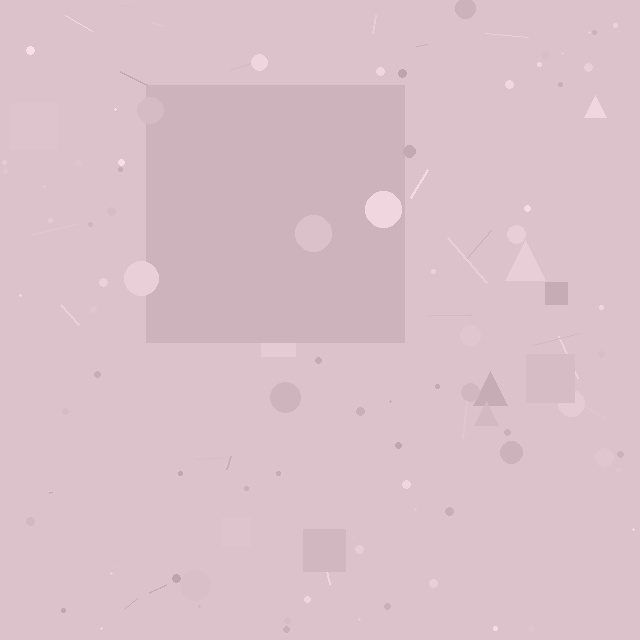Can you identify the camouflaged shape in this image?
The camouflaged shape is a square.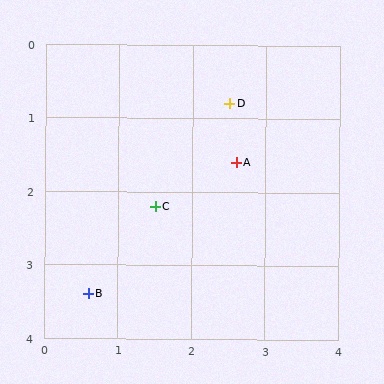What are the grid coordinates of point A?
Point A is at approximately (2.6, 1.6).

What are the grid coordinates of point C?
Point C is at approximately (1.5, 2.2).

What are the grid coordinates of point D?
Point D is at approximately (2.5, 0.8).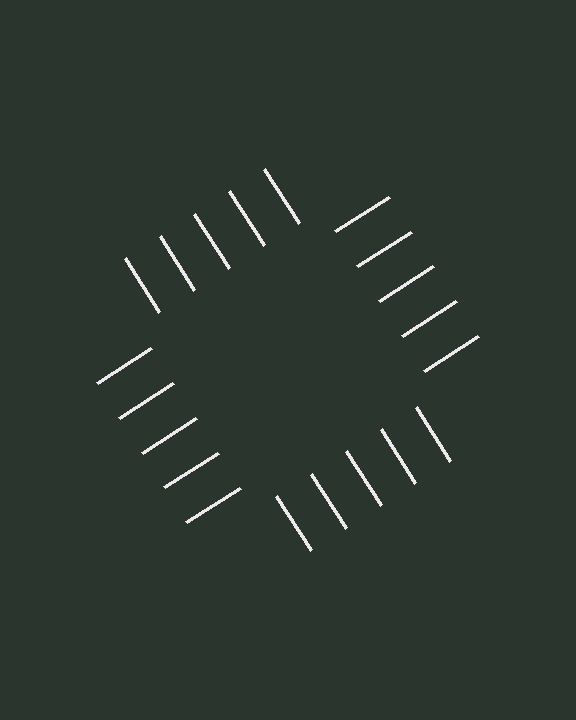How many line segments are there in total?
20 — 5 along each of the 4 edges.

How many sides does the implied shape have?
4 sides — the line-ends trace a square.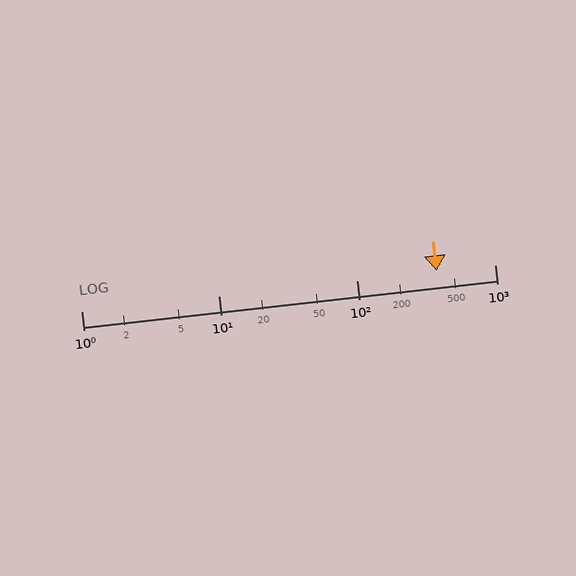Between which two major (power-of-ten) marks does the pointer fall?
The pointer is between 100 and 1000.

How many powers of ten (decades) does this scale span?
The scale spans 3 decades, from 1 to 1000.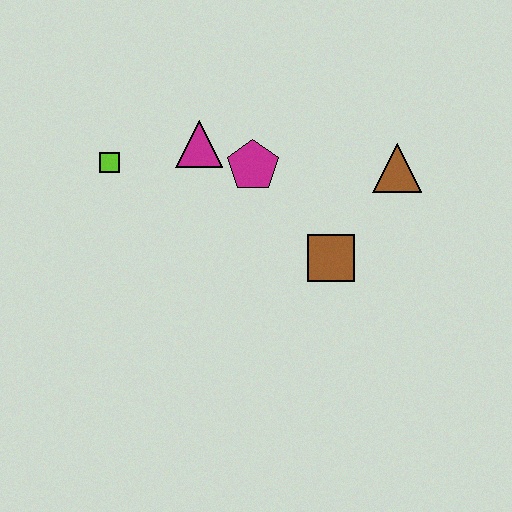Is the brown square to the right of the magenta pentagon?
Yes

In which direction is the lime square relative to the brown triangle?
The lime square is to the left of the brown triangle.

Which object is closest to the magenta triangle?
The magenta pentagon is closest to the magenta triangle.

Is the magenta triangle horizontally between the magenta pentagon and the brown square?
No